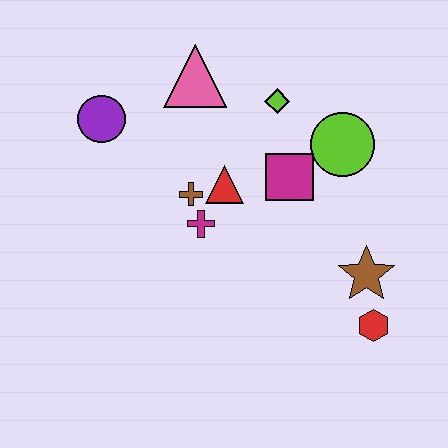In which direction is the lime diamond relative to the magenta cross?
The lime diamond is above the magenta cross.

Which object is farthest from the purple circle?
The red hexagon is farthest from the purple circle.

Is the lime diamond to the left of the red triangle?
No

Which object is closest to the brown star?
The red hexagon is closest to the brown star.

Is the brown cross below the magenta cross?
No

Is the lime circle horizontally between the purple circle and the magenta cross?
No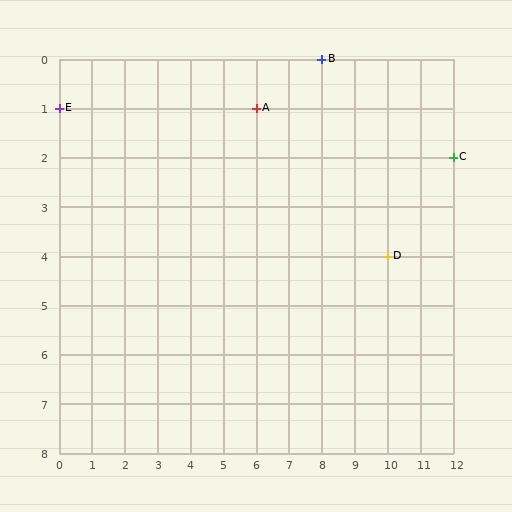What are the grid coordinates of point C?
Point C is at grid coordinates (12, 2).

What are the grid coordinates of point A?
Point A is at grid coordinates (6, 1).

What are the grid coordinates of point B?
Point B is at grid coordinates (8, 0).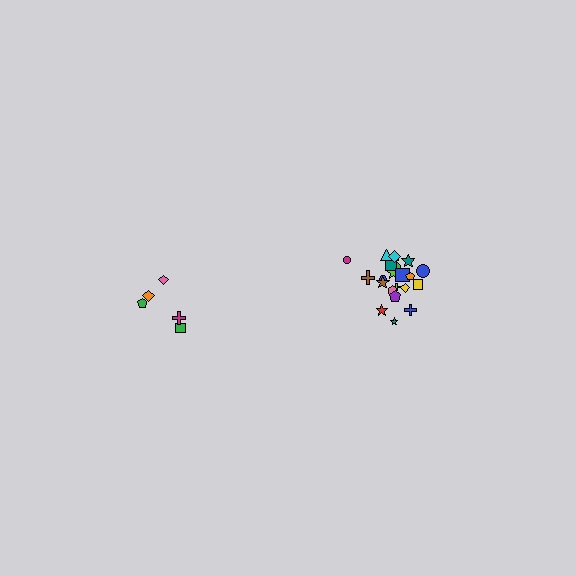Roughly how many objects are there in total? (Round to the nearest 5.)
Roughly 25 objects in total.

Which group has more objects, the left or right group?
The right group.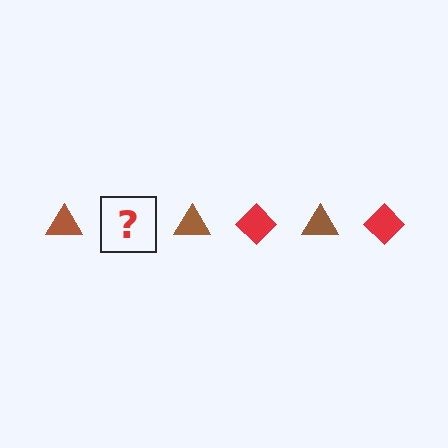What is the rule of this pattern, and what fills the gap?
The rule is that the pattern alternates between brown triangle and red diamond. The gap should be filled with a red diamond.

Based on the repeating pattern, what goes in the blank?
The blank should be a red diamond.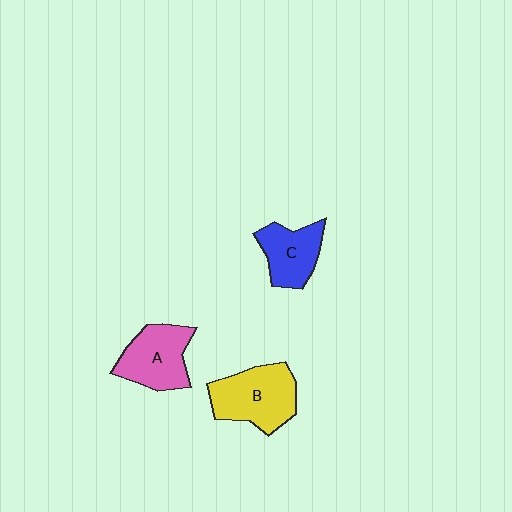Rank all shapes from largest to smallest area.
From largest to smallest: B (yellow), A (pink), C (blue).